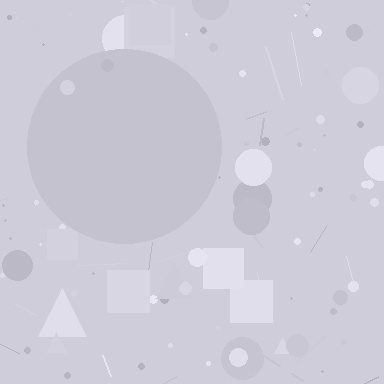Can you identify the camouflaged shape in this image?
The camouflaged shape is a circle.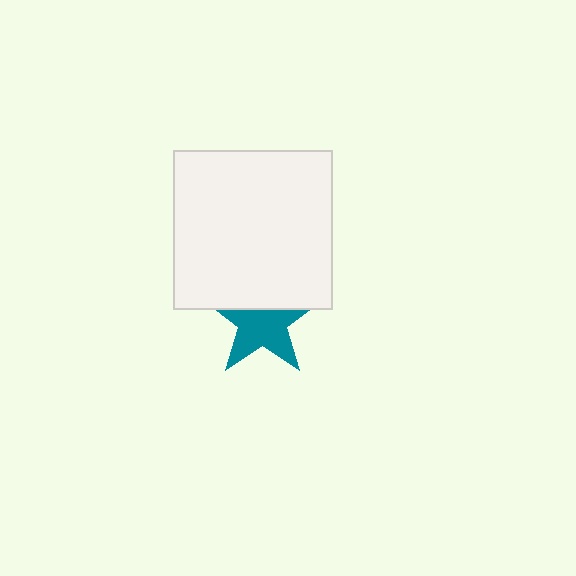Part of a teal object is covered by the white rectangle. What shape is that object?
It is a star.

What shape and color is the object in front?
The object in front is a white rectangle.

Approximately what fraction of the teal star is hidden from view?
Roughly 36% of the teal star is hidden behind the white rectangle.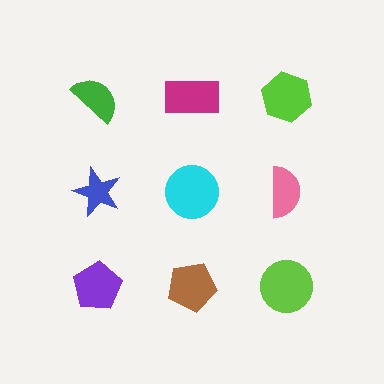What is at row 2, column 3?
A pink semicircle.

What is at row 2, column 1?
A blue star.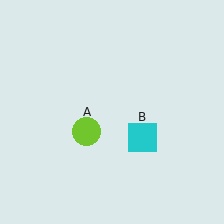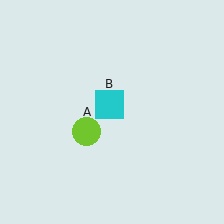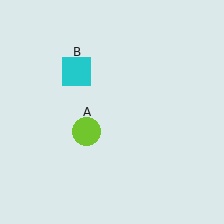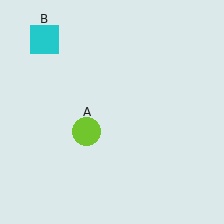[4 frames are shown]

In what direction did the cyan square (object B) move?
The cyan square (object B) moved up and to the left.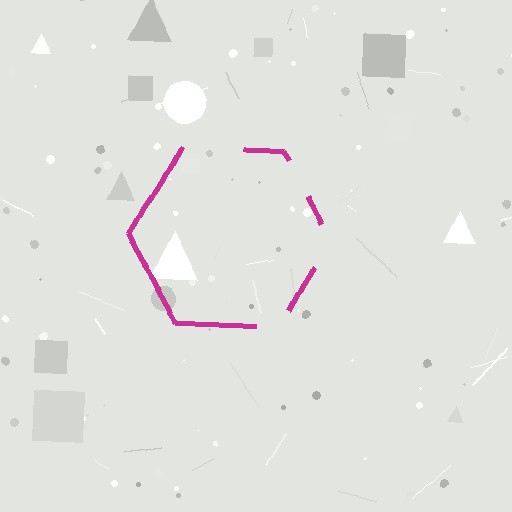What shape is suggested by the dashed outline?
The dashed outline suggests a hexagon.